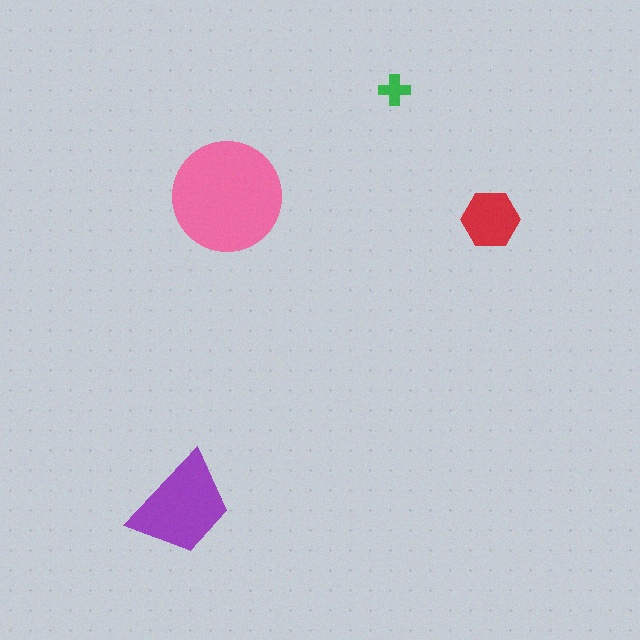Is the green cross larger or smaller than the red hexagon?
Smaller.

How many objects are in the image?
There are 4 objects in the image.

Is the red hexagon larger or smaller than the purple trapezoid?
Smaller.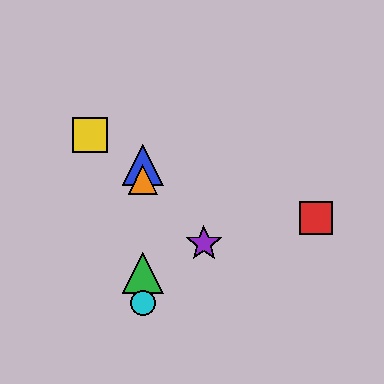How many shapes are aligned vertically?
4 shapes (the blue triangle, the green triangle, the orange triangle, the cyan circle) are aligned vertically.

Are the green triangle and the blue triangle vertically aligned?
Yes, both are at x≈143.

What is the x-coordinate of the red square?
The red square is at x≈316.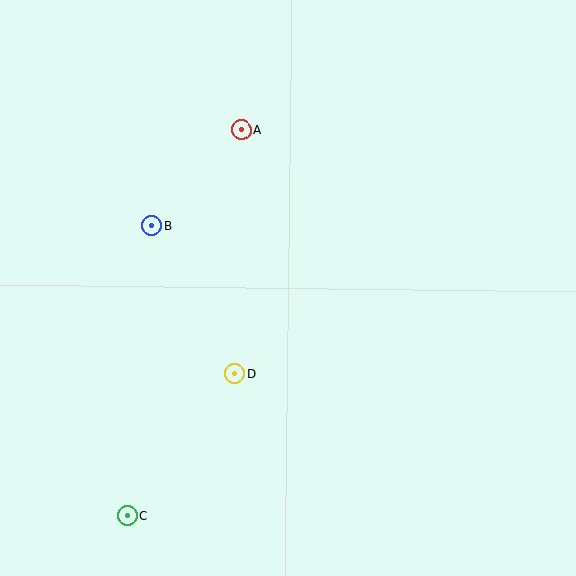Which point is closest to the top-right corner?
Point A is closest to the top-right corner.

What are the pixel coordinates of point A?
Point A is at (241, 130).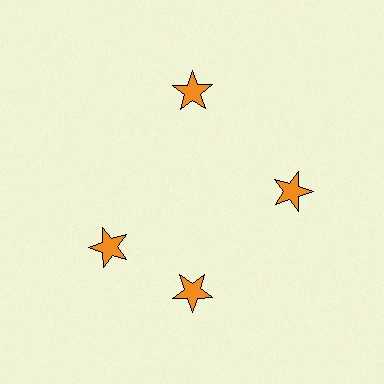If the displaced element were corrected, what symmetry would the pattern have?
It would have 4-fold rotational symmetry — the pattern would map onto itself every 90 degrees.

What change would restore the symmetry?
The symmetry would be restored by rotating it back into even spacing with its neighbors so that all 4 stars sit at equal angles and equal distance from the center.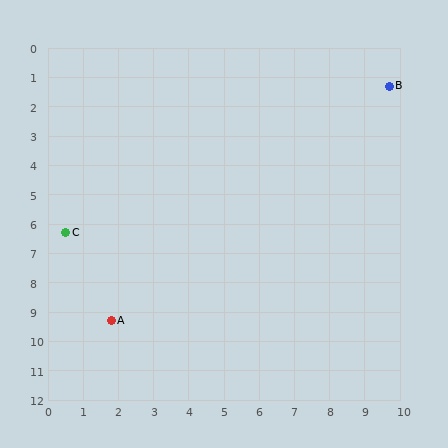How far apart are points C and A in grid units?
Points C and A are about 3.3 grid units apart.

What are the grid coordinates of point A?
Point A is at approximately (1.8, 9.3).